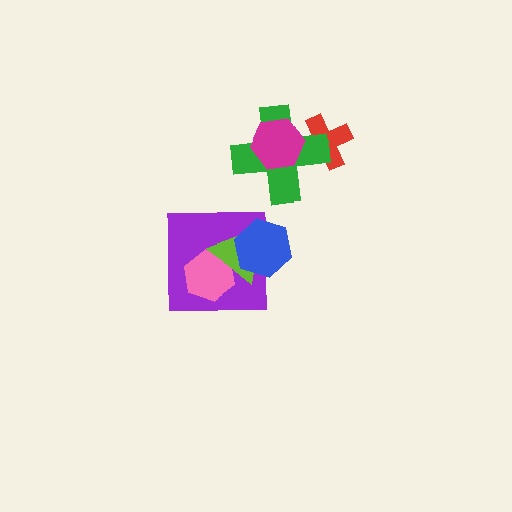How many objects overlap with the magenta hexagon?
2 objects overlap with the magenta hexagon.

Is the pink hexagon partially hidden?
Yes, it is partially covered by another shape.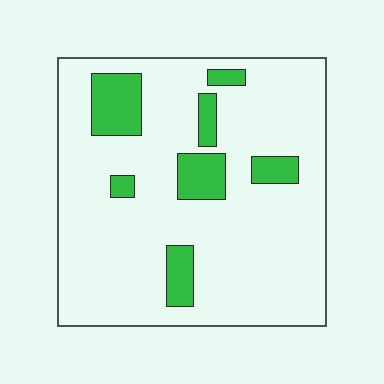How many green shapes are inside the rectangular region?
7.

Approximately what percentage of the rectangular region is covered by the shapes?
Approximately 15%.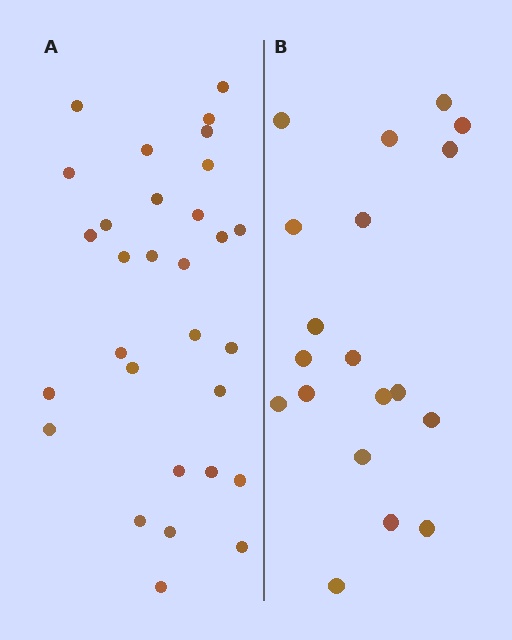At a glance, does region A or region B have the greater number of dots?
Region A (the left region) has more dots.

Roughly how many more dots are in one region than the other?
Region A has roughly 12 or so more dots than region B.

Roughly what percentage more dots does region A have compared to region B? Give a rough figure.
About 60% more.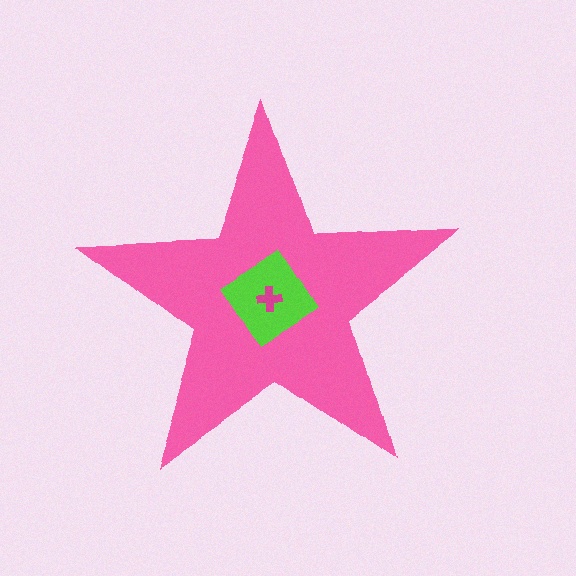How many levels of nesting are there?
3.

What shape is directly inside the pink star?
The lime diamond.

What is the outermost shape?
The pink star.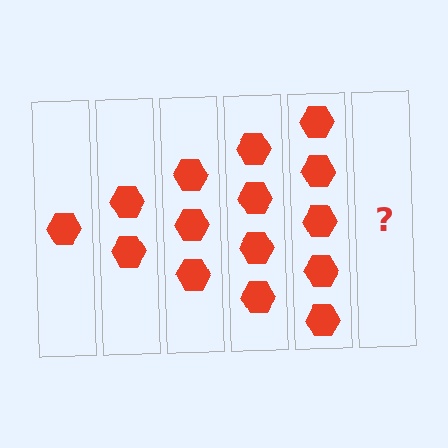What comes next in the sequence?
The next element should be 6 hexagons.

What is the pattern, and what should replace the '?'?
The pattern is that each step adds one more hexagon. The '?' should be 6 hexagons.